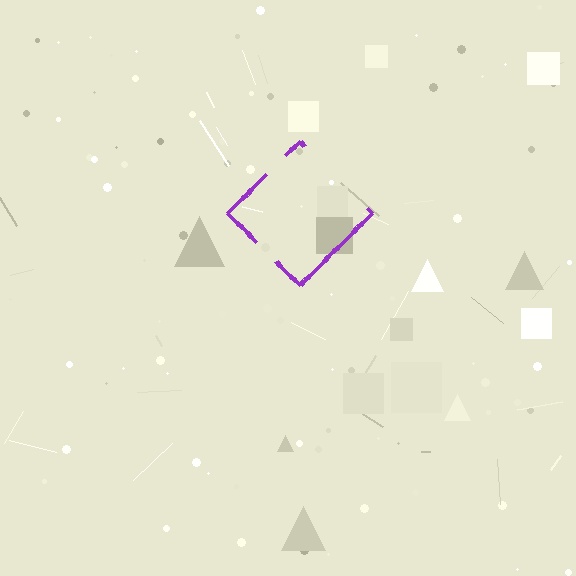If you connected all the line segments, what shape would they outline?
They would outline a diamond.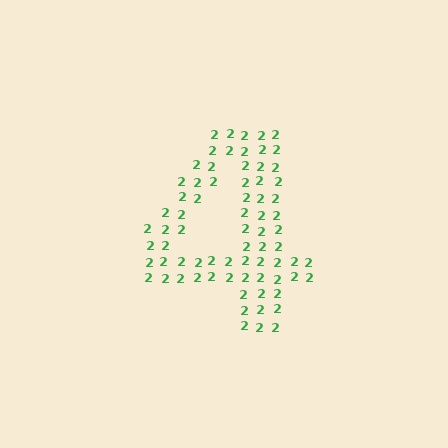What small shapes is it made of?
It is made of small digit 2's.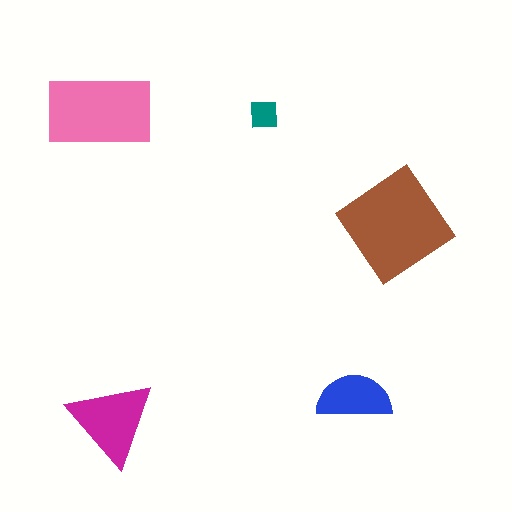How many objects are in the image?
There are 5 objects in the image.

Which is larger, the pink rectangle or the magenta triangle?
The pink rectangle.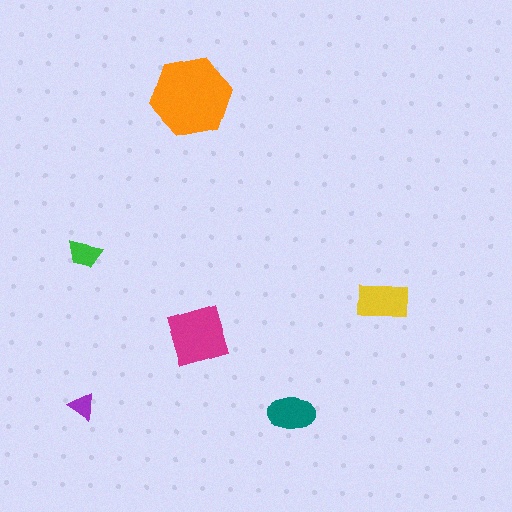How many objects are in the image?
There are 6 objects in the image.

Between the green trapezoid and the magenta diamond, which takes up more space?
The magenta diamond.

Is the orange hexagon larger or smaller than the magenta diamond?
Larger.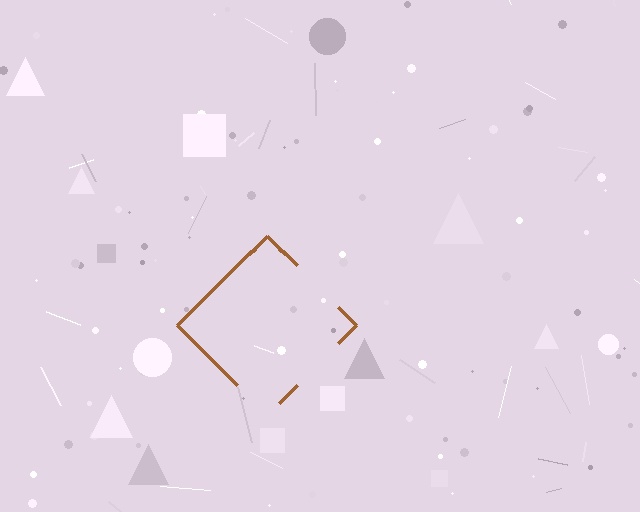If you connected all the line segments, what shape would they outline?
They would outline a diamond.